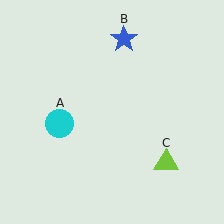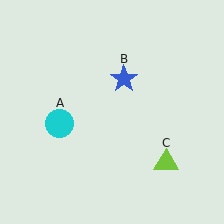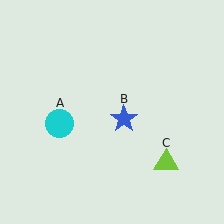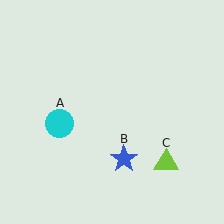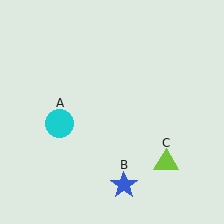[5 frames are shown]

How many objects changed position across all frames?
1 object changed position: blue star (object B).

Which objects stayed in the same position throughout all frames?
Cyan circle (object A) and lime triangle (object C) remained stationary.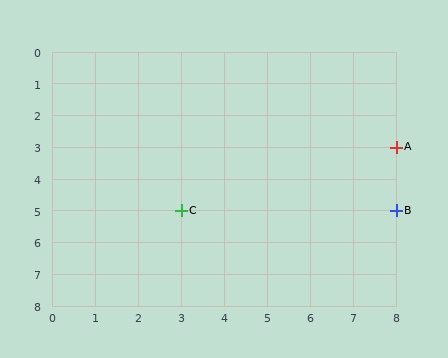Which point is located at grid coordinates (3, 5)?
Point C is at (3, 5).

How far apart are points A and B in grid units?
Points A and B are 2 rows apart.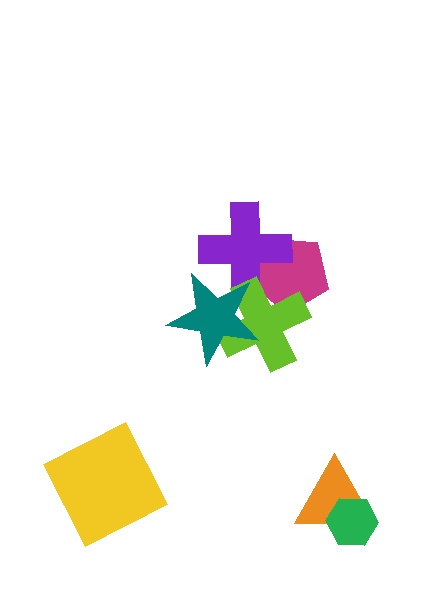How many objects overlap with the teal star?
2 objects overlap with the teal star.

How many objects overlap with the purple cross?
3 objects overlap with the purple cross.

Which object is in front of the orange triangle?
The green hexagon is in front of the orange triangle.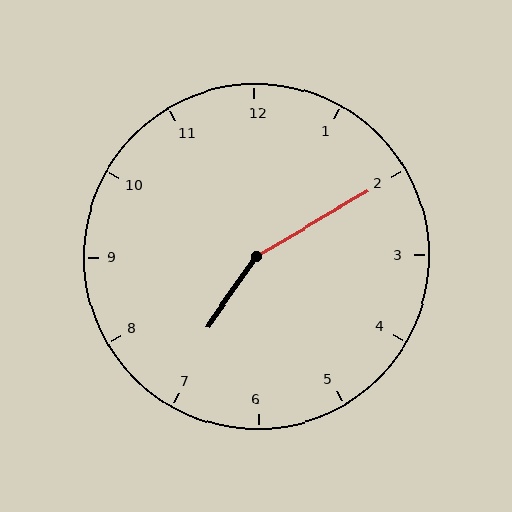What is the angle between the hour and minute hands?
Approximately 155 degrees.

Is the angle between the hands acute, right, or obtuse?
It is obtuse.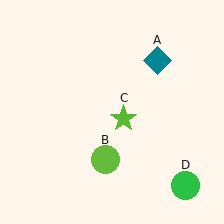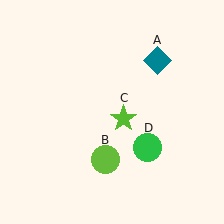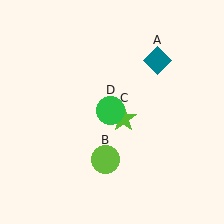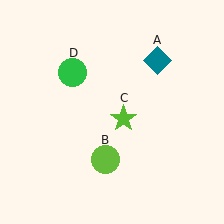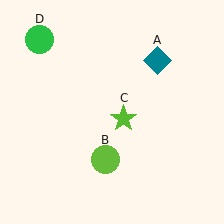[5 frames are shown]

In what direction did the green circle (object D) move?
The green circle (object D) moved up and to the left.